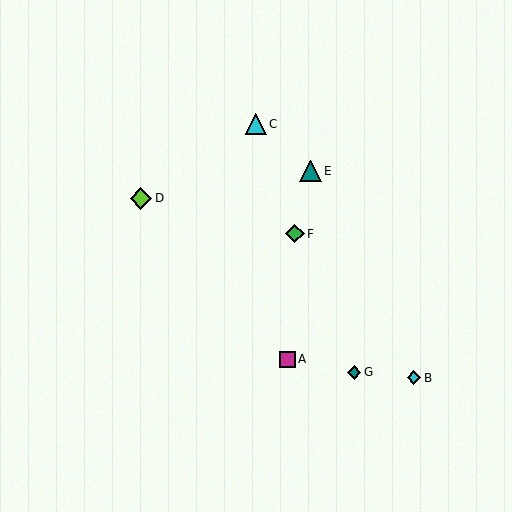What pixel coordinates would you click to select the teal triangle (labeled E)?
Click at (310, 171) to select the teal triangle E.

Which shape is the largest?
The lime diamond (labeled D) is the largest.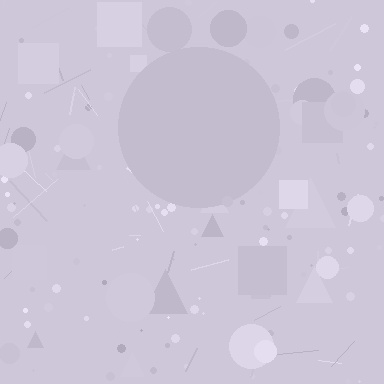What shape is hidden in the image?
A circle is hidden in the image.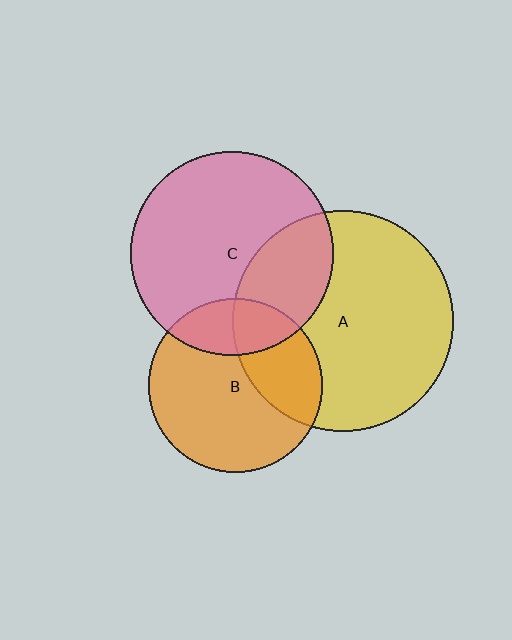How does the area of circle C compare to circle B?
Approximately 1.4 times.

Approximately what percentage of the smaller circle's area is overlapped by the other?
Approximately 30%.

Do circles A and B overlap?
Yes.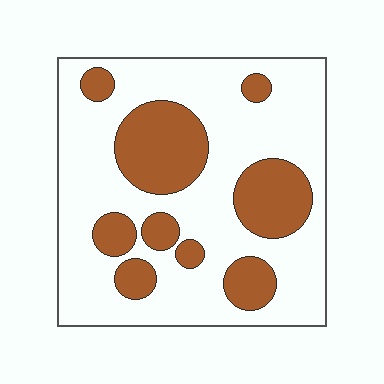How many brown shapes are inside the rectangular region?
9.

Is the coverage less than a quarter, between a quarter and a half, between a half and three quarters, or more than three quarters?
Between a quarter and a half.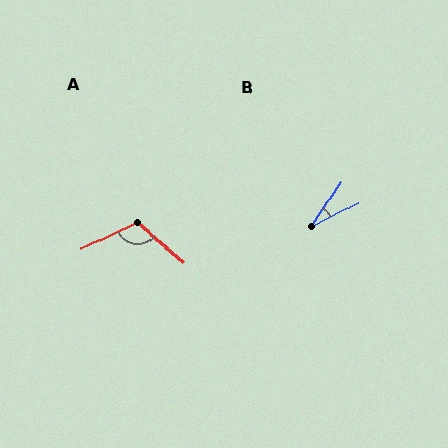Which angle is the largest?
A, at approximately 114 degrees.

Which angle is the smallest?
B, at approximately 29 degrees.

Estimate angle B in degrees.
Approximately 29 degrees.